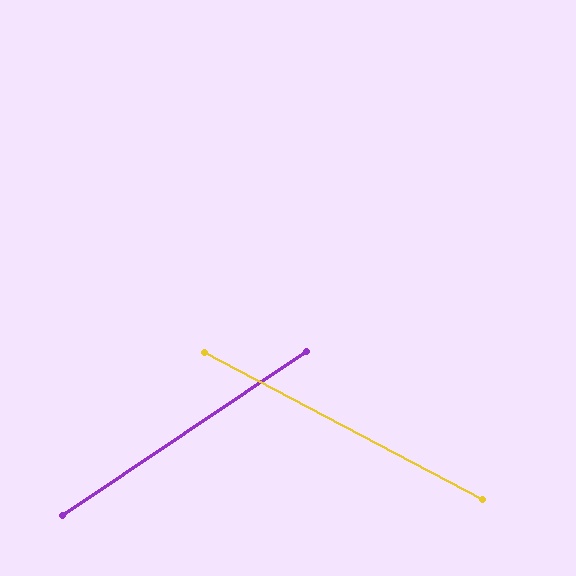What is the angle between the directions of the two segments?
Approximately 62 degrees.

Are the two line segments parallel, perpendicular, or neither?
Neither parallel nor perpendicular — they differ by about 62°.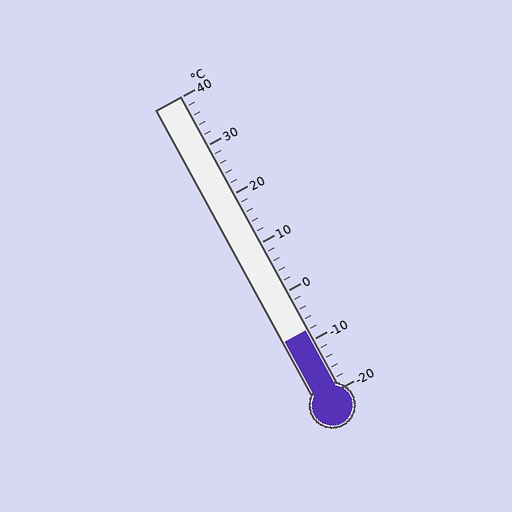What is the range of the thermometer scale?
The thermometer scale ranges from -20°C to 40°C.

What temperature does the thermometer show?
The thermometer shows approximately -8°C.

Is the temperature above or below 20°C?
The temperature is below 20°C.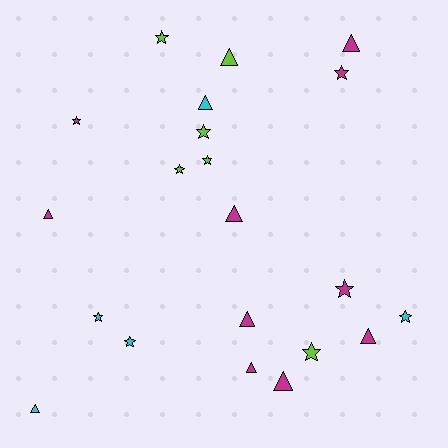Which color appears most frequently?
Magenta, with 10 objects.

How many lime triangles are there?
There is 1 lime triangle.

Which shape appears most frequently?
Star, with 11 objects.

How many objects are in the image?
There are 21 objects.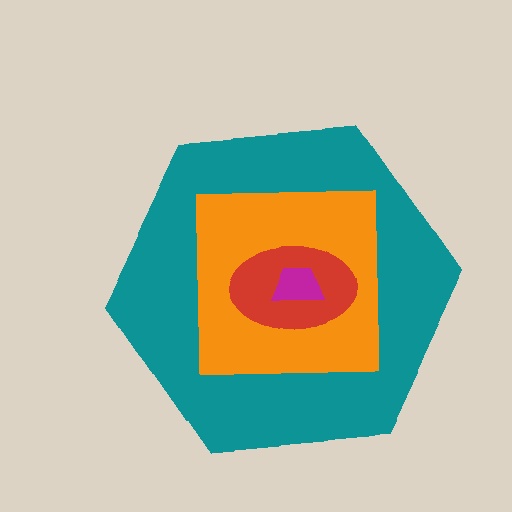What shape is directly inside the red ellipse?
The magenta trapezoid.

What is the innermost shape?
The magenta trapezoid.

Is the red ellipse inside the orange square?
Yes.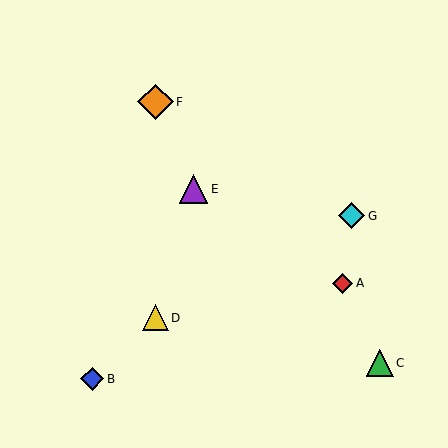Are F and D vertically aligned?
Yes, both are at x≈155.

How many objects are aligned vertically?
2 objects (D, F) are aligned vertically.